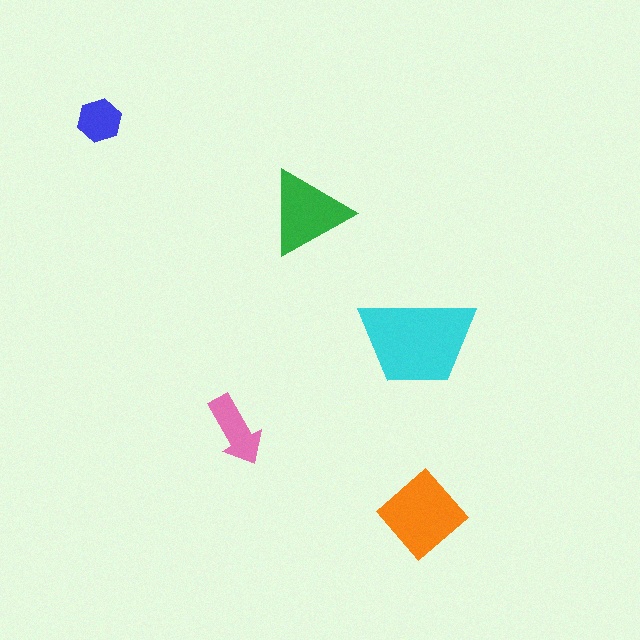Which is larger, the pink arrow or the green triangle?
The green triangle.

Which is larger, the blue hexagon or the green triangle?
The green triangle.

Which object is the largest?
The cyan trapezoid.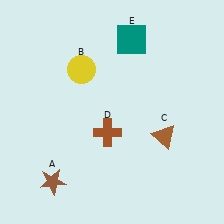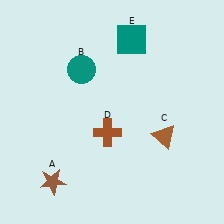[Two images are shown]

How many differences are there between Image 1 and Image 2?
There is 1 difference between the two images.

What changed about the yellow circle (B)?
In Image 1, B is yellow. In Image 2, it changed to teal.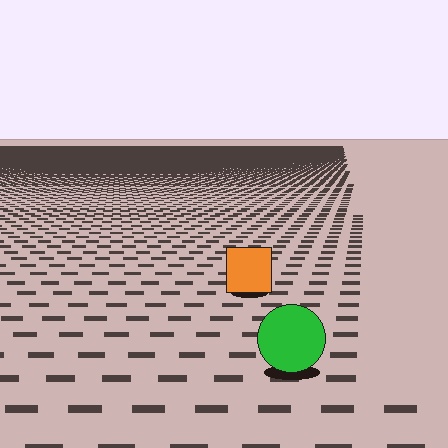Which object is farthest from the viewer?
The orange square is farthest from the viewer. It appears smaller and the ground texture around it is denser.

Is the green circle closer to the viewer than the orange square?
Yes. The green circle is closer — you can tell from the texture gradient: the ground texture is coarser near it.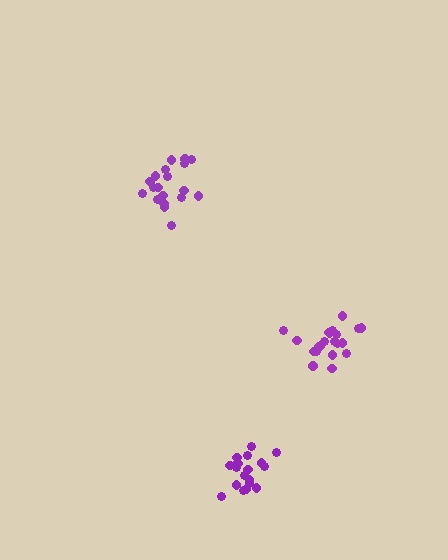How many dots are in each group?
Group 1: 20 dots, Group 2: 19 dots, Group 3: 21 dots (60 total).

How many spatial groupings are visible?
There are 3 spatial groupings.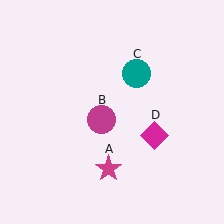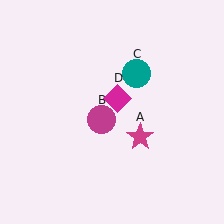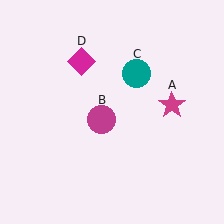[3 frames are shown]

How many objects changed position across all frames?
2 objects changed position: magenta star (object A), magenta diamond (object D).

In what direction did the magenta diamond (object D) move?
The magenta diamond (object D) moved up and to the left.